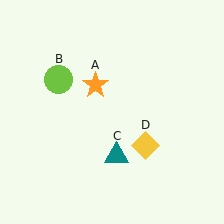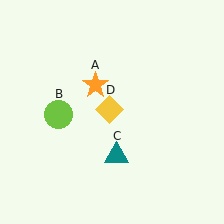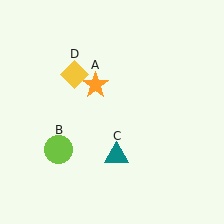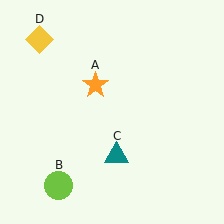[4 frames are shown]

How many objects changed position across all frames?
2 objects changed position: lime circle (object B), yellow diamond (object D).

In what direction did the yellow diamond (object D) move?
The yellow diamond (object D) moved up and to the left.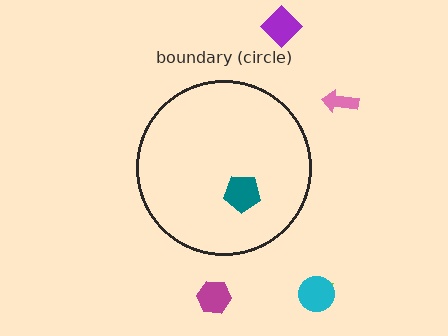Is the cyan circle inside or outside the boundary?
Outside.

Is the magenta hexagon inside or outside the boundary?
Outside.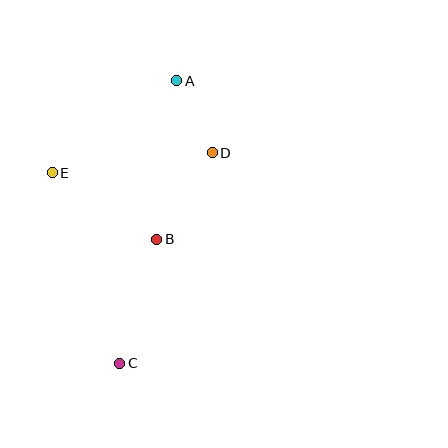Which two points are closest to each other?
Points A and D are closest to each other.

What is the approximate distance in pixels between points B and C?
The distance between B and C is approximately 129 pixels.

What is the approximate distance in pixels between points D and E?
The distance between D and E is approximately 161 pixels.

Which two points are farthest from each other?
Points A and C are farthest from each other.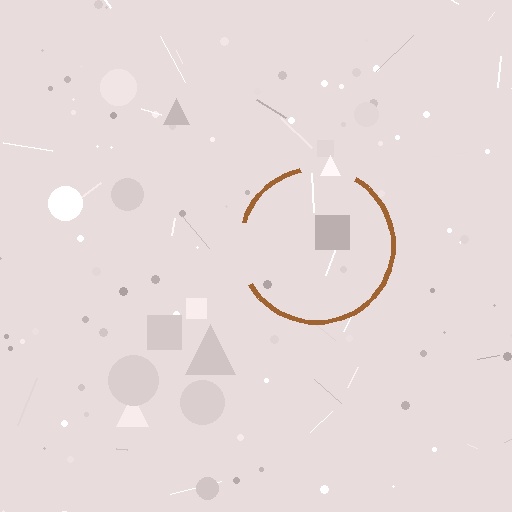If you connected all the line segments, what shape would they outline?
They would outline a circle.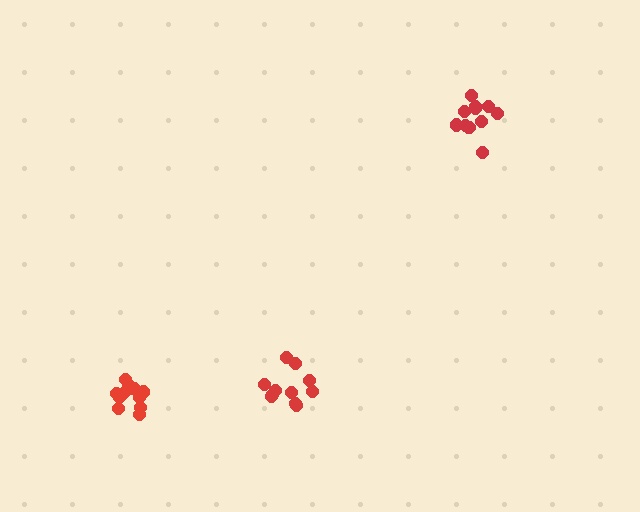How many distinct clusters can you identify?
There are 3 distinct clusters.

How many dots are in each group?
Group 1: 13 dots, Group 2: 11 dots, Group 3: 11 dots (35 total).